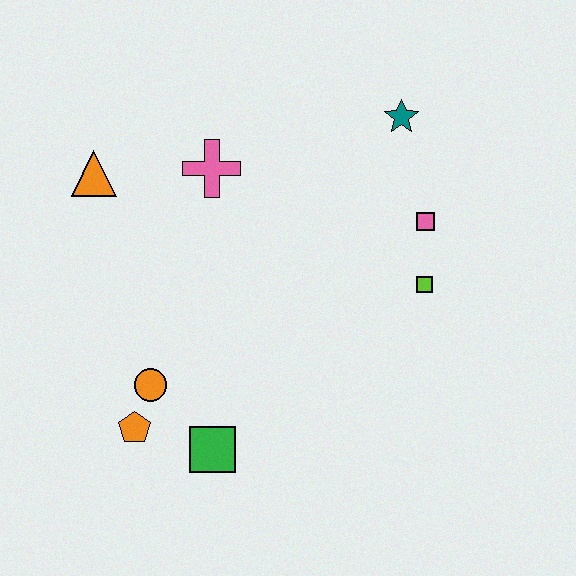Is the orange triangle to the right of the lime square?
No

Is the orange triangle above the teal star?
No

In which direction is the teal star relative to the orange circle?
The teal star is above the orange circle.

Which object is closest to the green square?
The orange pentagon is closest to the green square.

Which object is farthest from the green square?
The teal star is farthest from the green square.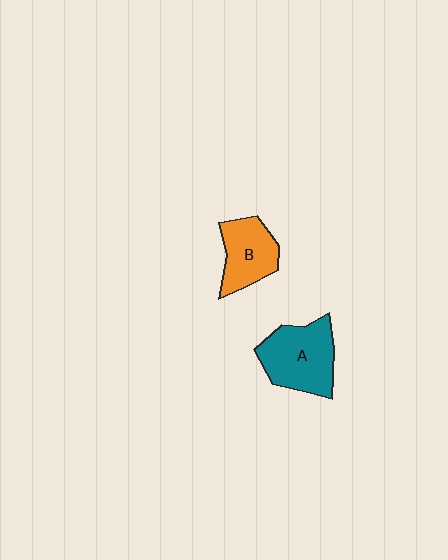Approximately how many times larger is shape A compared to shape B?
Approximately 1.4 times.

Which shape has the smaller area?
Shape B (orange).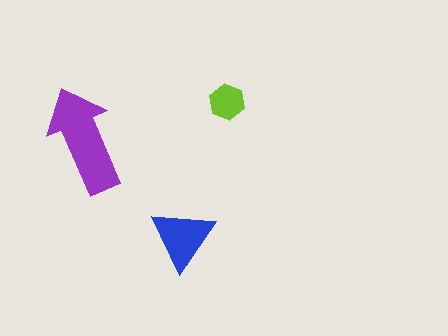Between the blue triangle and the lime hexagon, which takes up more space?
The blue triangle.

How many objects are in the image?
There are 3 objects in the image.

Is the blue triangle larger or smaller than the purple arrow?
Smaller.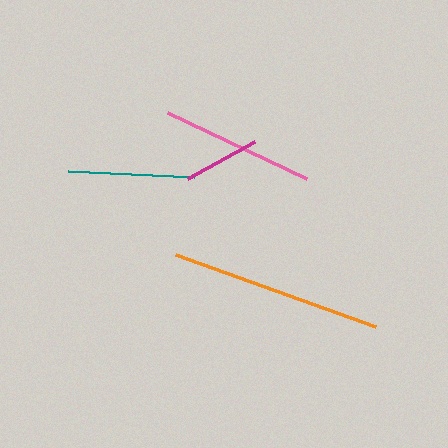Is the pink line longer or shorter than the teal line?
The pink line is longer than the teal line.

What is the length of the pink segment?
The pink segment is approximately 154 pixels long.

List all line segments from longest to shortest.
From longest to shortest: orange, pink, teal, magenta.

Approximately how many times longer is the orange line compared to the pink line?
The orange line is approximately 1.4 times the length of the pink line.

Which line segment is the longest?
The orange line is the longest at approximately 213 pixels.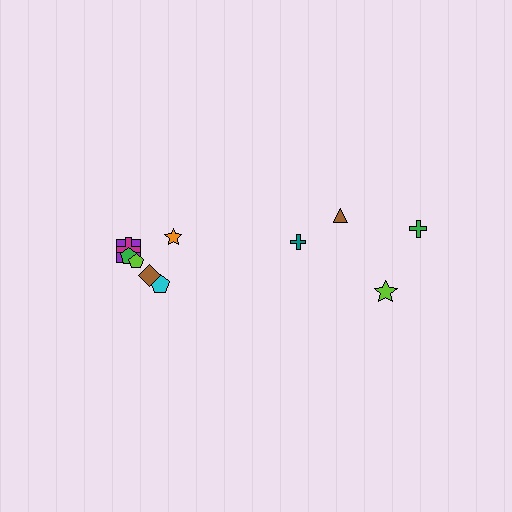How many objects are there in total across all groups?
There are 11 objects.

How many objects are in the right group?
There are 4 objects.